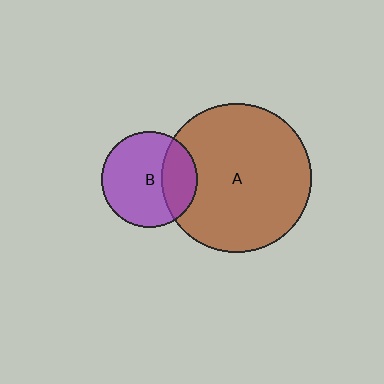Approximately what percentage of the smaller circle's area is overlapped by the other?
Approximately 30%.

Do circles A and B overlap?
Yes.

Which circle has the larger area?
Circle A (brown).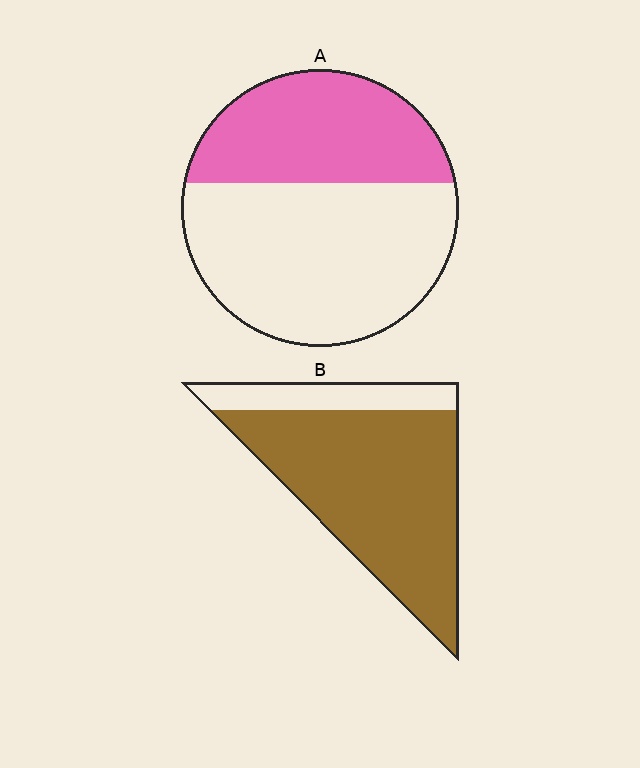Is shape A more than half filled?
No.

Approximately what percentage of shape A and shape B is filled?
A is approximately 40% and B is approximately 80%.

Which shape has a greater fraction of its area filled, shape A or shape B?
Shape B.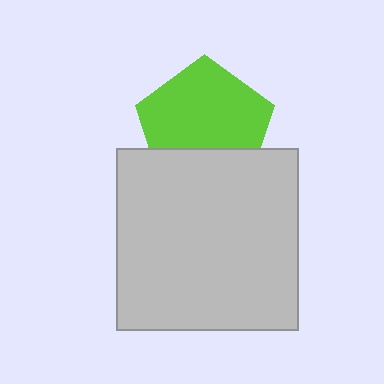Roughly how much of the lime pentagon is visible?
Most of it is visible (roughly 69%).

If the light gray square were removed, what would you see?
You would see the complete lime pentagon.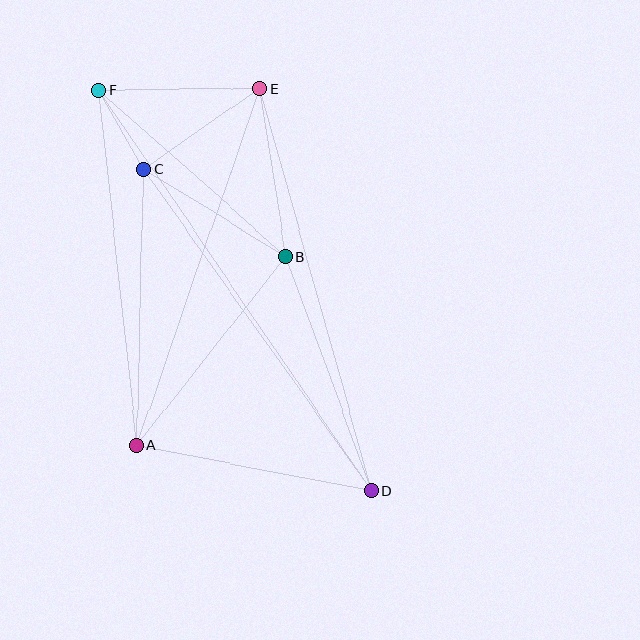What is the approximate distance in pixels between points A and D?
The distance between A and D is approximately 239 pixels.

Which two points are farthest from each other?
Points D and F are farthest from each other.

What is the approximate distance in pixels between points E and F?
The distance between E and F is approximately 161 pixels.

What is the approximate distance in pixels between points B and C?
The distance between B and C is approximately 166 pixels.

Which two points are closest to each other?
Points C and F are closest to each other.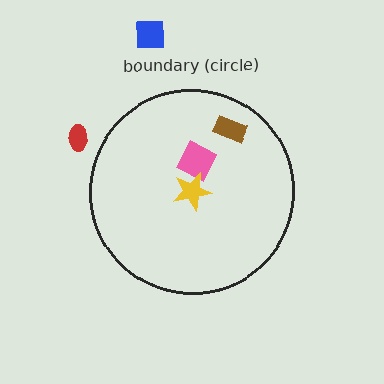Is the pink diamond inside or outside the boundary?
Inside.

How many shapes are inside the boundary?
3 inside, 2 outside.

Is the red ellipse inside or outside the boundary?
Outside.